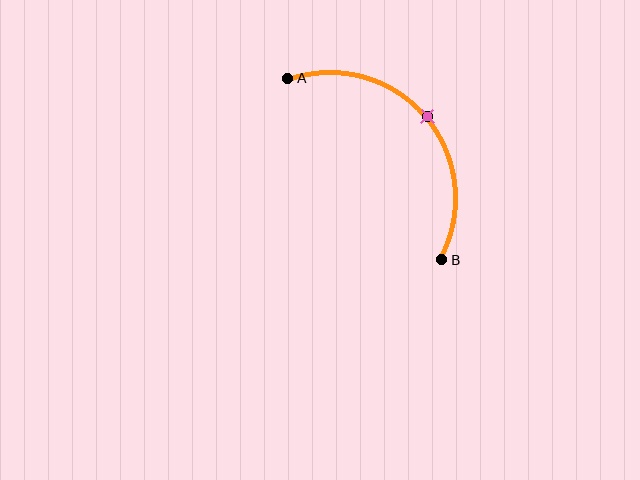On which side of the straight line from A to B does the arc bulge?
The arc bulges above and to the right of the straight line connecting A and B.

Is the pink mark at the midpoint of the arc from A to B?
Yes. The pink mark lies on the arc at equal arc-length from both A and B — it is the arc midpoint.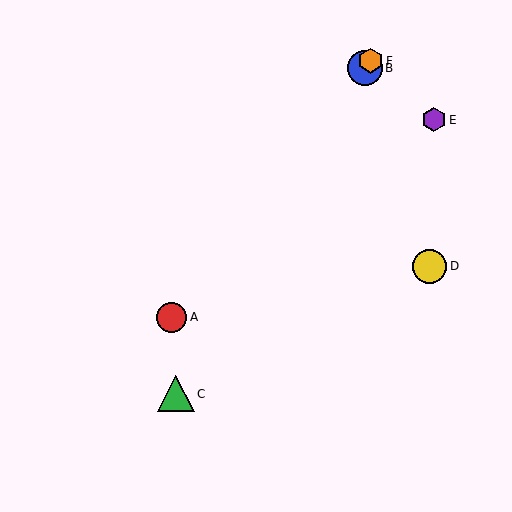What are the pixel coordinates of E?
Object E is at (434, 120).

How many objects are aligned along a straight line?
3 objects (A, B, F) are aligned along a straight line.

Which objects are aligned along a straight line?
Objects A, B, F are aligned along a straight line.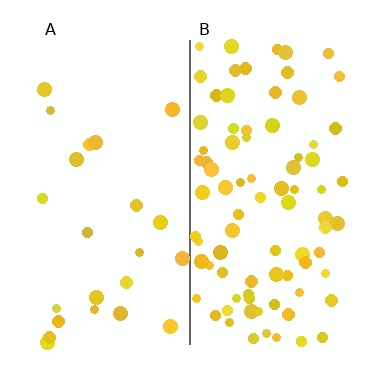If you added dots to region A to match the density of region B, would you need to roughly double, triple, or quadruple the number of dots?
Approximately triple.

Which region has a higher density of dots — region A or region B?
B (the right).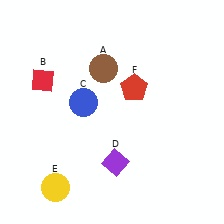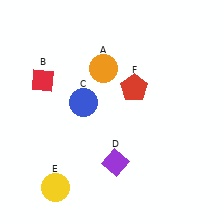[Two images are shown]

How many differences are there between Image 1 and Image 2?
There is 1 difference between the two images.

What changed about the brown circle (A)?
In Image 1, A is brown. In Image 2, it changed to orange.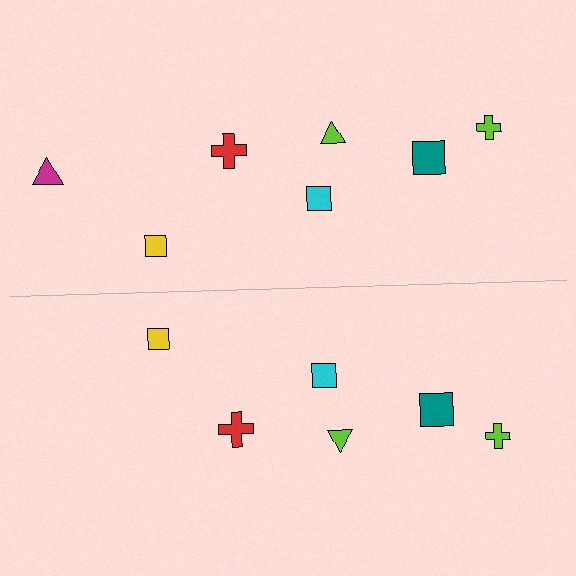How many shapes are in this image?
There are 13 shapes in this image.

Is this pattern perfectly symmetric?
No, the pattern is not perfectly symmetric. A magenta triangle is missing from the bottom side.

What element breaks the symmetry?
A magenta triangle is missing from the bottom side.